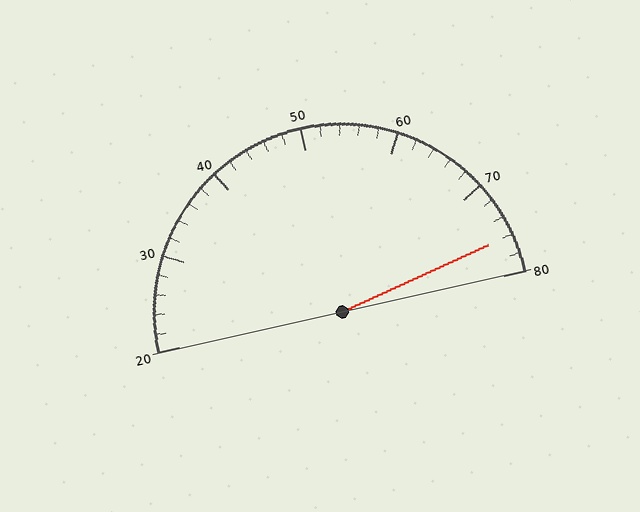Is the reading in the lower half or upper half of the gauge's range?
The reading is in the upper half of the range (20 to 80).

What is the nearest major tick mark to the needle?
The nearest major tick mark is 80.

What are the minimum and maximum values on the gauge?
The gauge ranges from 20 to 80.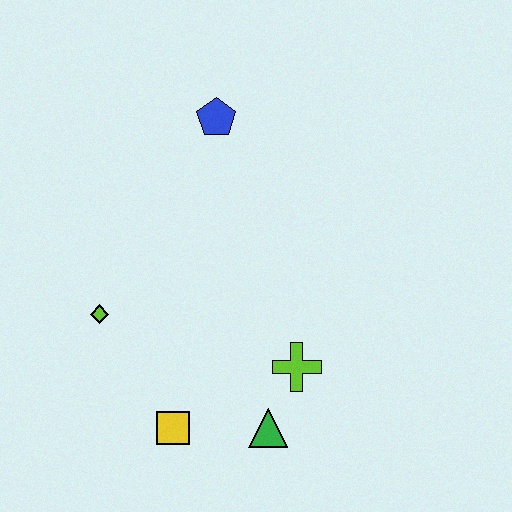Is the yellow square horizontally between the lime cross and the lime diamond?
Yes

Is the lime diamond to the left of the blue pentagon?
Yes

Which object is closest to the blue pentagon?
The lime diamond is closest to the blue pentagon.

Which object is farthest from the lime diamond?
The blue pentagon is farthest from the lime diamond.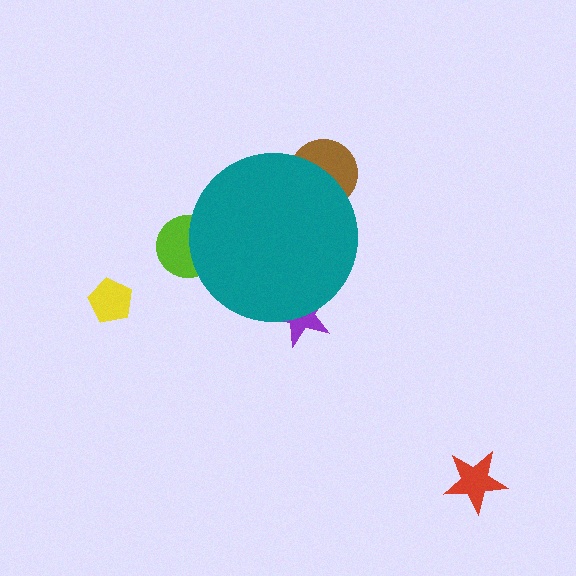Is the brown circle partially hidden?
Yes, the brown circle is partially hidden behind the teal circle.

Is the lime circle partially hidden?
Yes, the lime circle is partially hidden behind the teal circle.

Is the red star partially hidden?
No, the red star is fully visible.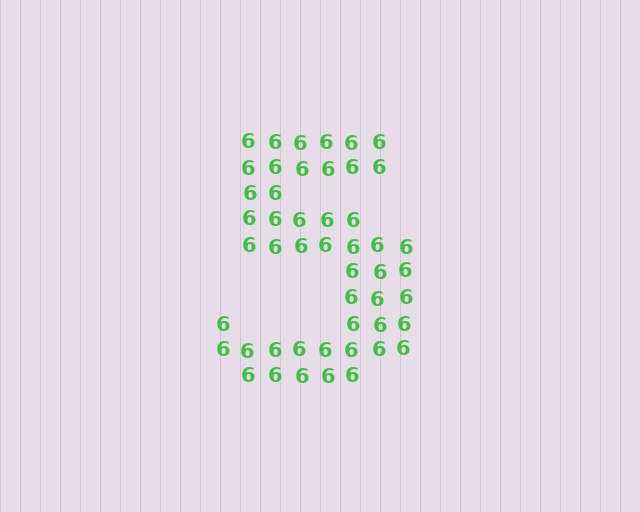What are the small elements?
The small elements are digit 6's.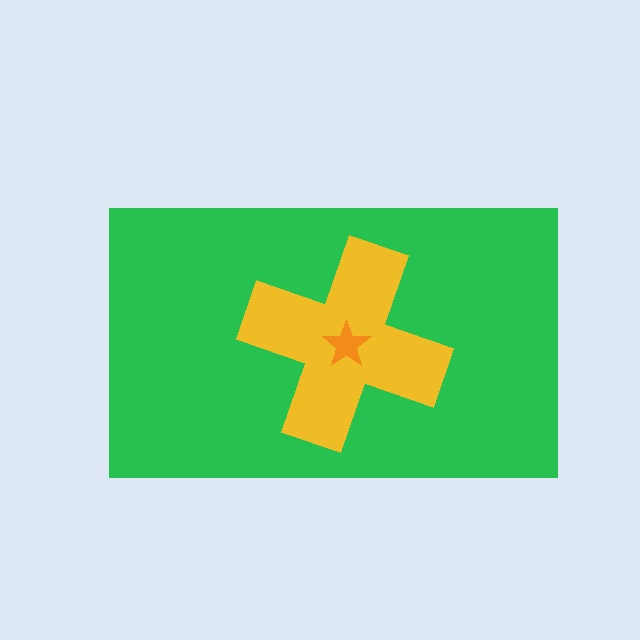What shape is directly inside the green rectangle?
The yellow cross.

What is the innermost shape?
The orange star.